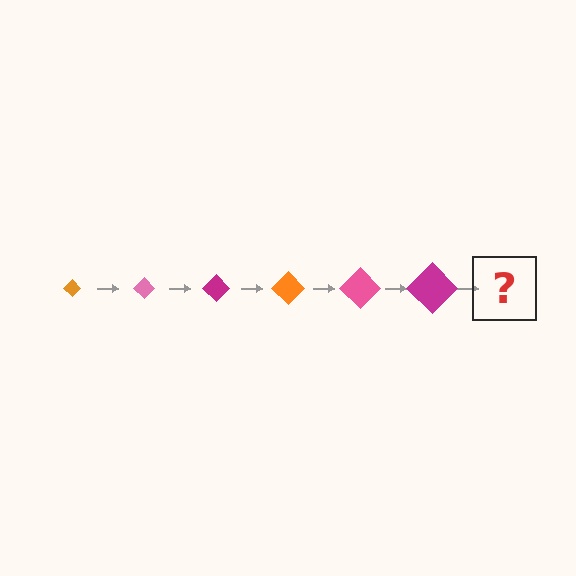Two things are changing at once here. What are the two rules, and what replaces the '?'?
The two rules are that the diamond grows larger each step and the color cycles through orange, pink, and magenta. The '?' should be an orange diamond, larger than the previous one.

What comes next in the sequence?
The next element should be an orange diamond, larger than the previous one.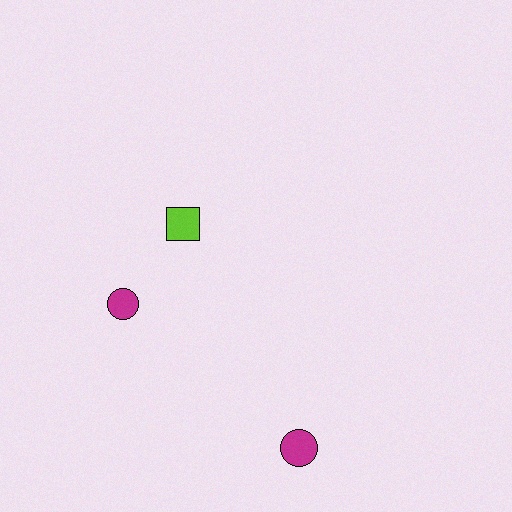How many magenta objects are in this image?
There are 2 magenta objects.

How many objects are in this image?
There are 3 objects.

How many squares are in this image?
There is 1 square.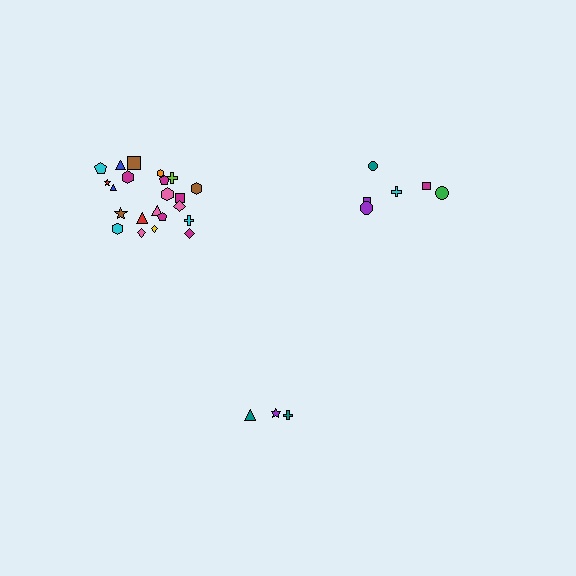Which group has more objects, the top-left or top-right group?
The top-left group.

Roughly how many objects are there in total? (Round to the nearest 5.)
Roughly 30 objects in total.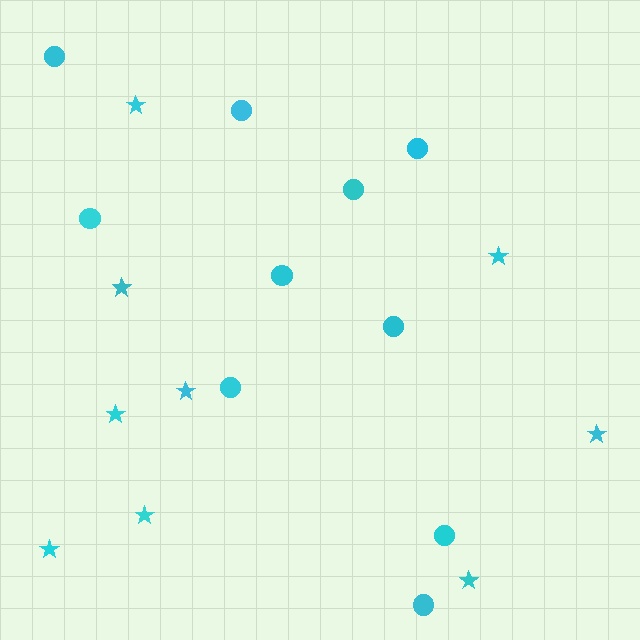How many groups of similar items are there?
There are 2 groups: one group of circles (10) and one group of stars (9).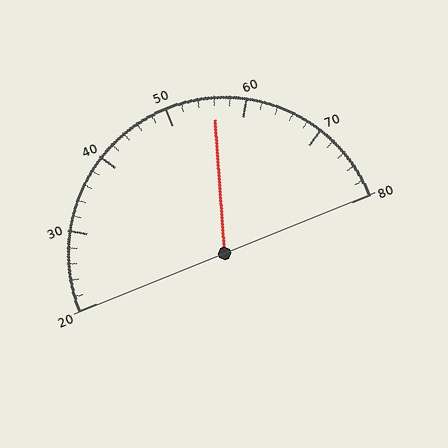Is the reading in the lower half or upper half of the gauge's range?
The reading is in the upper half of the range (20 to 80).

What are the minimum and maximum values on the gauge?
The gauge ranges from 20 to 80.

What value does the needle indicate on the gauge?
The needle indicates approximately 56.